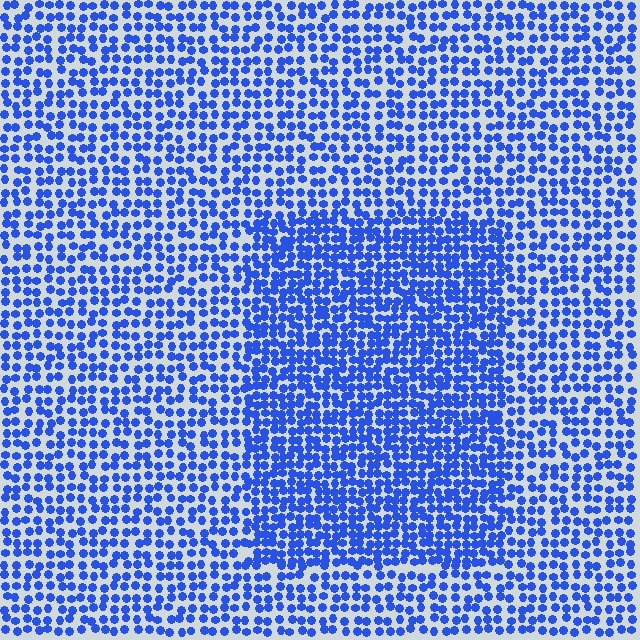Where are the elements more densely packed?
The elements are more densely packed inside the rectangle boundary.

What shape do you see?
I see a rectangle.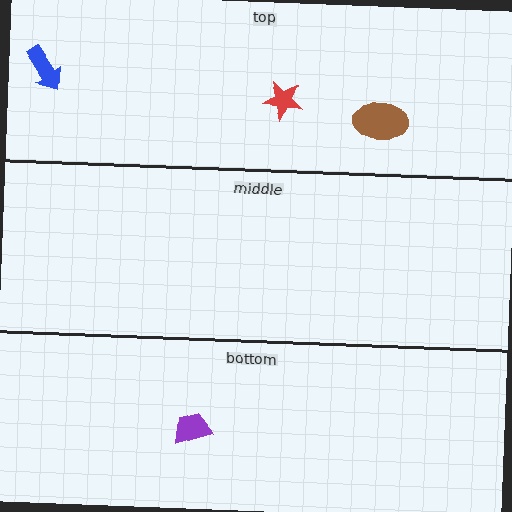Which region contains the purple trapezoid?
The bottom region.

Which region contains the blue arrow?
The top region.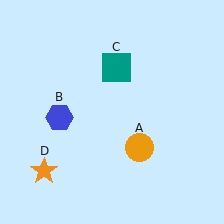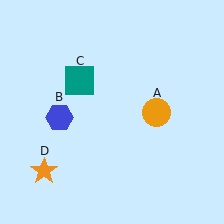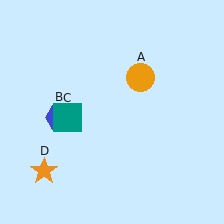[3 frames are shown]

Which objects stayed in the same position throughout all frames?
Blue hexagon (object B) and orange star (object D) remained stationary.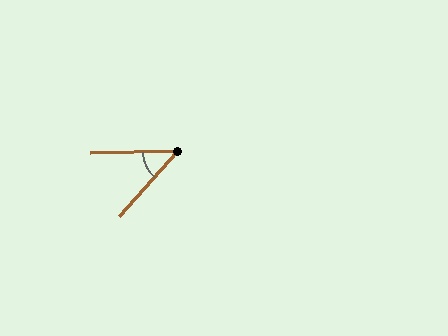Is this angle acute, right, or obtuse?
It is acute.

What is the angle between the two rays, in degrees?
Approximately 47 degrees.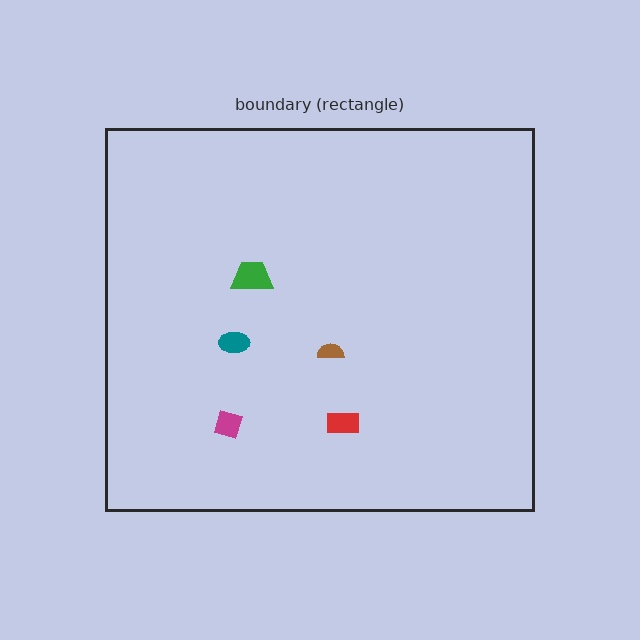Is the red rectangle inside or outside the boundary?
Inside.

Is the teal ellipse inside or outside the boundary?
Inside.